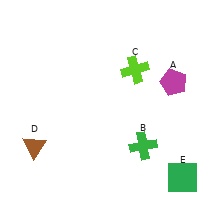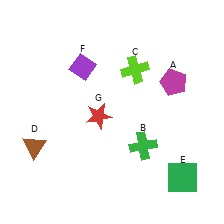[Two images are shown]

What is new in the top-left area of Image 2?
A purple diamond (F) was added in the top-left area of Image 2.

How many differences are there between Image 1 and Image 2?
There are 2 differences between the two images.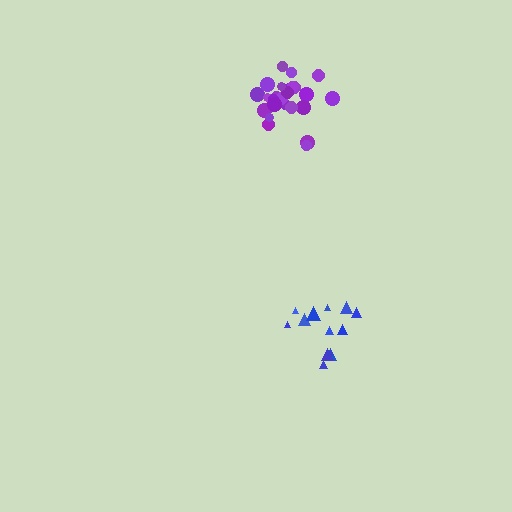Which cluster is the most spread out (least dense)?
Blue.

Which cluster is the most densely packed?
Purple.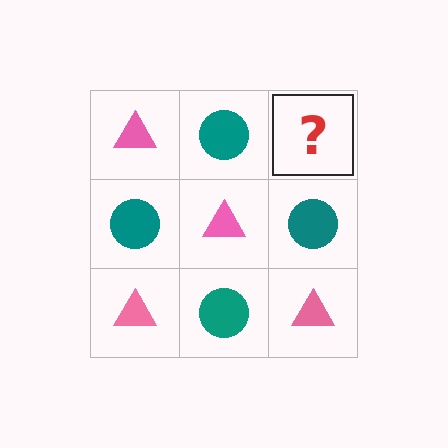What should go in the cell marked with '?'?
The missing cell should contain a pink triangle.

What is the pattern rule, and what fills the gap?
The rule is that it alternates pink triangle and teal circle in a checkerboard pattern. The gap should be filled with a pink triangle.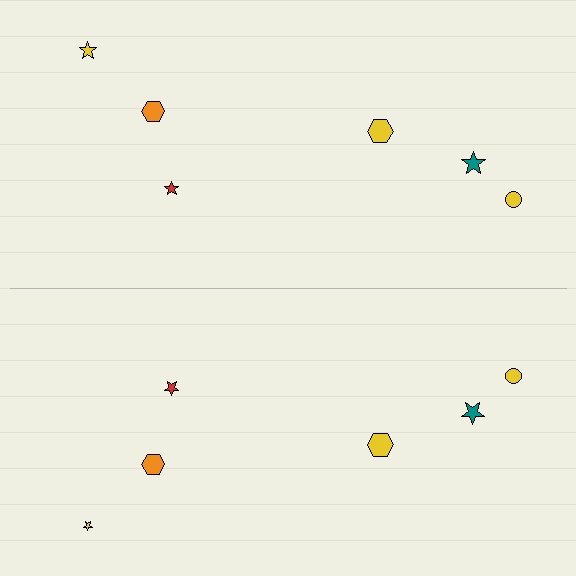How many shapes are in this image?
There are 12 shapes in this image.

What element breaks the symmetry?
The yellow star on the bottom side has a different size than its mirror counterpart.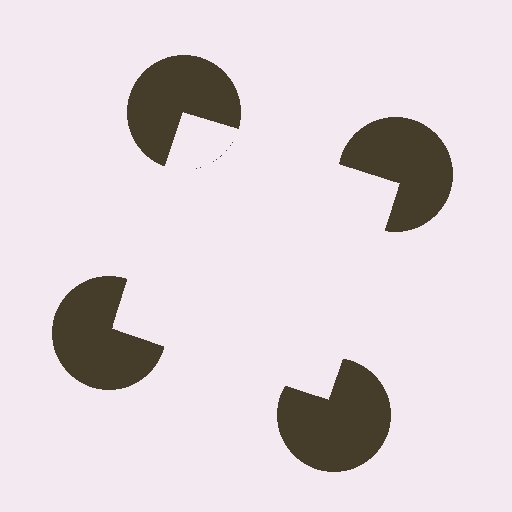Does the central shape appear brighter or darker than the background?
It typically appears slightly brighter than the background, even though no actual brightness change is drawn.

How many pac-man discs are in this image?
There are 4 — one at each vertex of the illusory square.